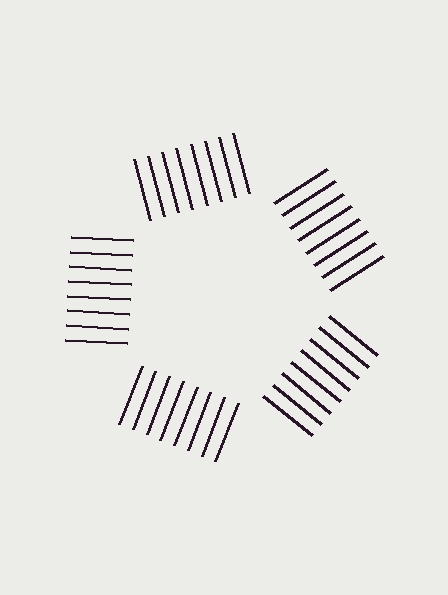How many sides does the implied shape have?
5 sides — the line-ends trace a pentagon.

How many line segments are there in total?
40 — 8 along each of the 5 edges.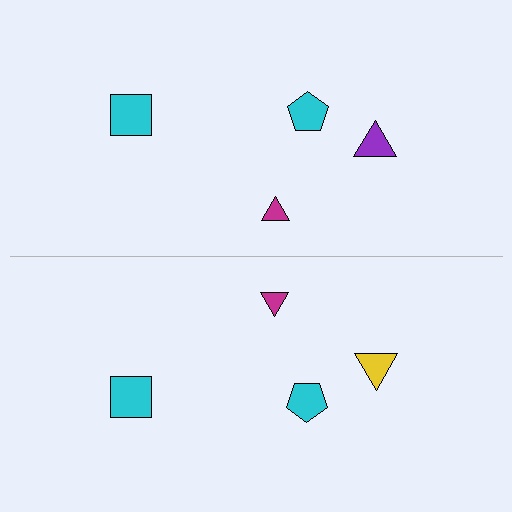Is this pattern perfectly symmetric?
No, the pattern is not perfectly symmetric. The yellow triangle on the bottom side breaks the symmetry — its mirror counterpart is purple.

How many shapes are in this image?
There are 8 shapes in this image.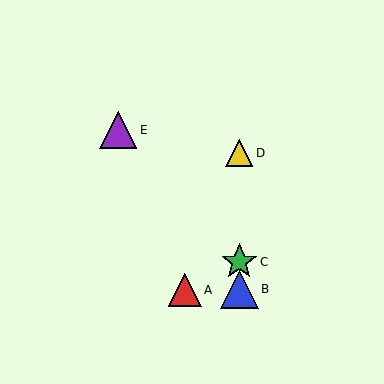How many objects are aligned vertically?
3 objects (B, C, D) are aligned vertically.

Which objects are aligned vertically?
Objects B, C, D are aligned vertically.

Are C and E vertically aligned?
No, C is at x≈239 and E is at x≈118.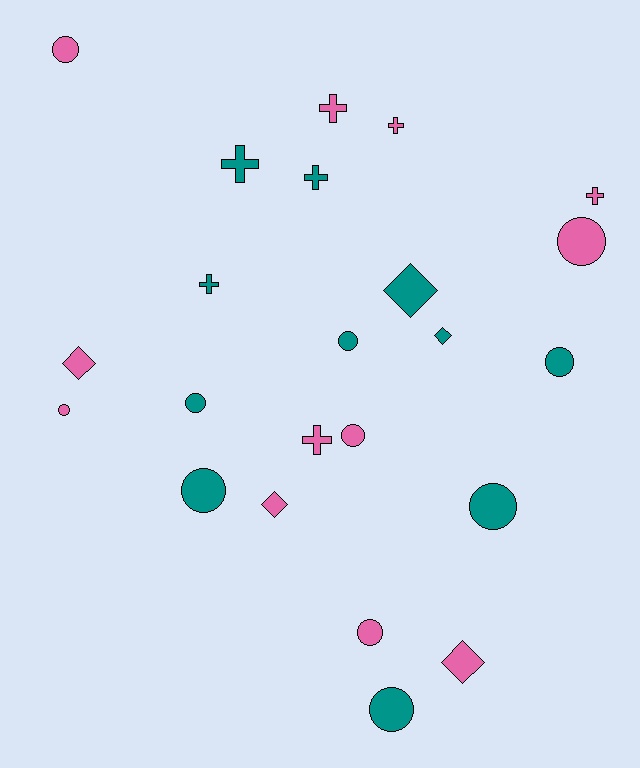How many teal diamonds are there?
There are 2 teal diamonds.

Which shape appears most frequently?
Circle, with 11 objects.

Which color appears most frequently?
Pink, with 12 objects.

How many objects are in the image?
There are 23 objects.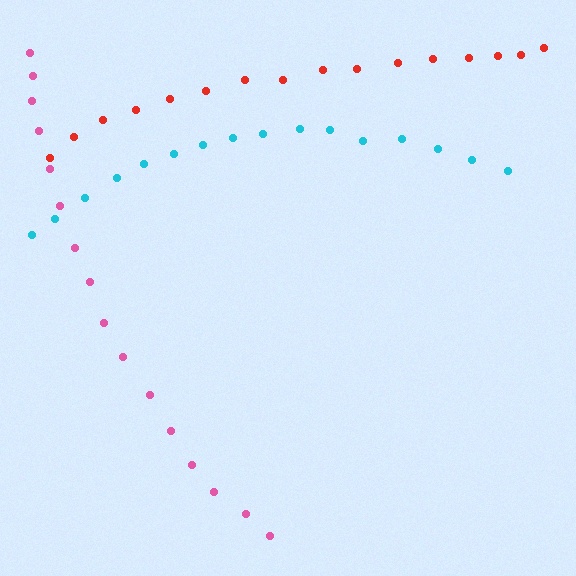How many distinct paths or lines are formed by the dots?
There are 3 distinct paths.